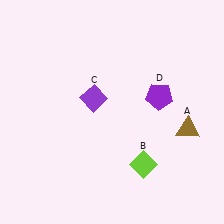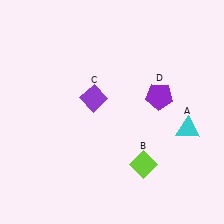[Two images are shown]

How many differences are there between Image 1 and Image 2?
There is 1 difference between the two images.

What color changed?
The triangle (A) changed from brown in Image 1 to cyan in Image 2.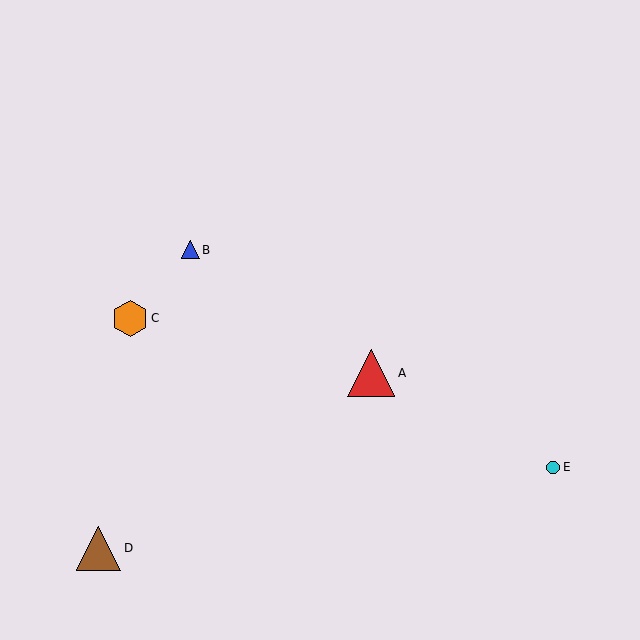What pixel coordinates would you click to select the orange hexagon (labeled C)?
Click at (130, 318) to select the orange hexagon C.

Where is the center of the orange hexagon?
The center of the orange hexagon is at (130, 318).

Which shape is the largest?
The red triangle (labeled A) is the largest.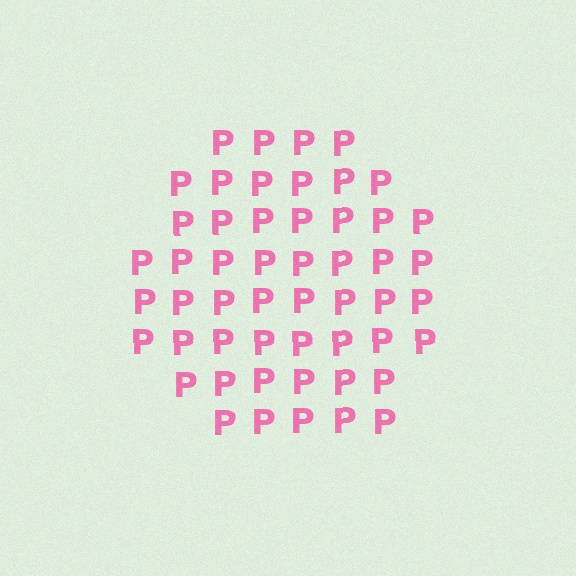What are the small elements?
The small elements are letter P's.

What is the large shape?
The large shape is a hexagon.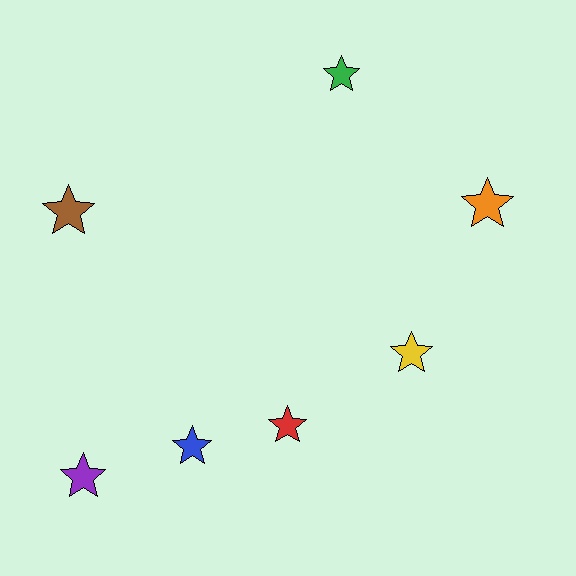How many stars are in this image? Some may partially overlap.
There are 7 stars.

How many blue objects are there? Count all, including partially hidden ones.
There is 1 blue object.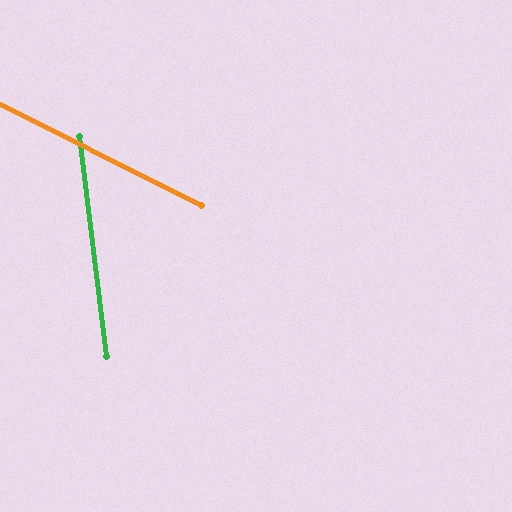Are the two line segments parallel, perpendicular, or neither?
Neither parallel nor perpendicular — they differ by about 57°.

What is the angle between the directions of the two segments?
Approximately 57 degrees.